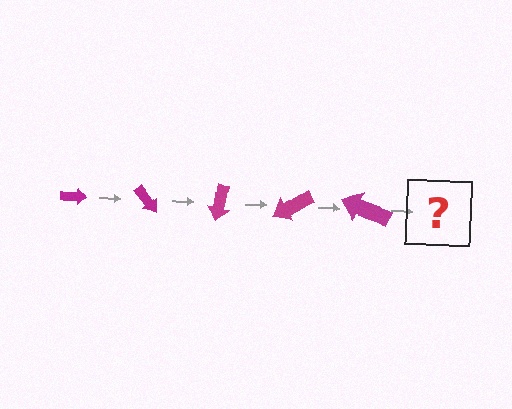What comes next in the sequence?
The next element should be an arrow, larger than the previous one and rotated 250 degrees from the start.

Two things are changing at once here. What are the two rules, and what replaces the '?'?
The two rules are that the arrow grows larger each step and it rotates 50 degrees each step. The '?' should be an arrow, larger than the previous one and rotated 250 degrees from the start.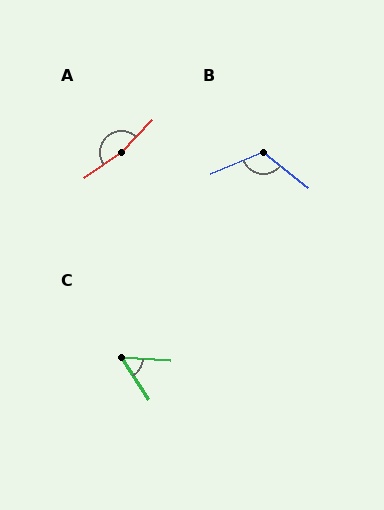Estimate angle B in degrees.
Approximately 119 degrees.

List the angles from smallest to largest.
C (53°), B (119°), A (168°).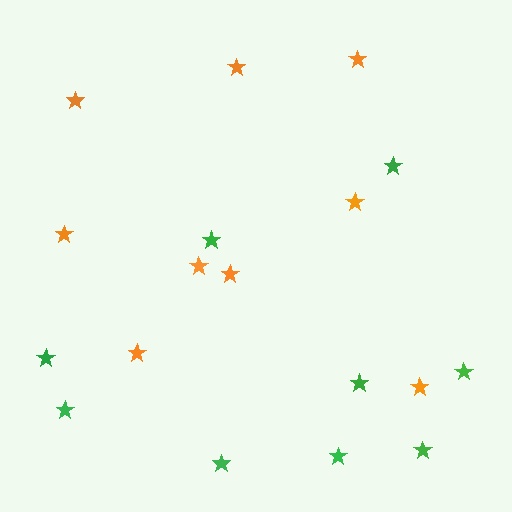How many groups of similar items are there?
There are 2 groups: one group of orange stars (9) and one group of green stars (9).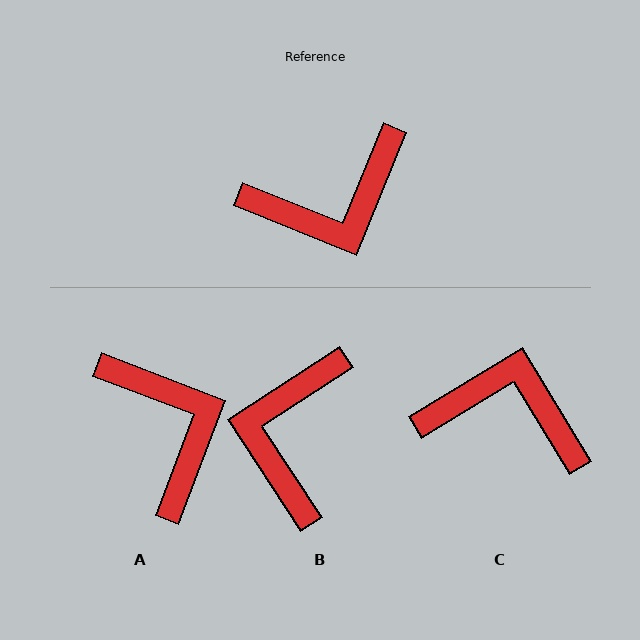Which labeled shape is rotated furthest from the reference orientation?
C, about 143 degrees away.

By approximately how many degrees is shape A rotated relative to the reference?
Approximately 91 degrees counter-clockwise.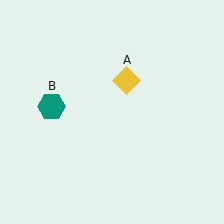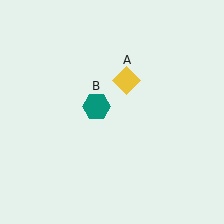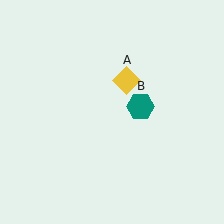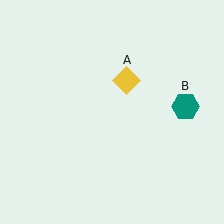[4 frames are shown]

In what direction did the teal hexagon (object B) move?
The teal hexagon (object B) moved right.